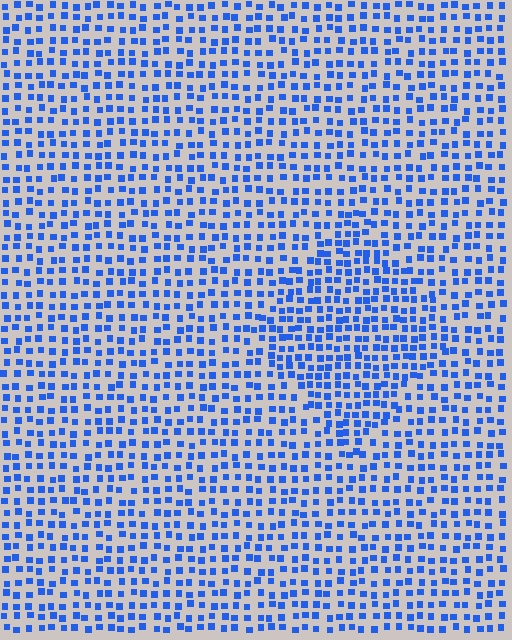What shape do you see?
I see a diamond.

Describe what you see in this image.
The image contains small blue elements arranged at two different densities. A diamond-shaped region is visible where the elements are more densely packed than the surrounding area.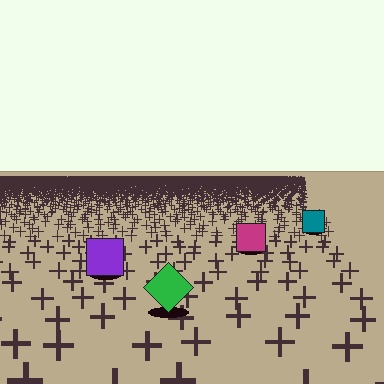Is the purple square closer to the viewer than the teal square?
Yes. The purple square is closer — you can tell from the texture gradient: the ground texture is coarser near it.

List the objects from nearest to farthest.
From nearest to farthest: the green diamond, the purple square, the magenta square, the teal square.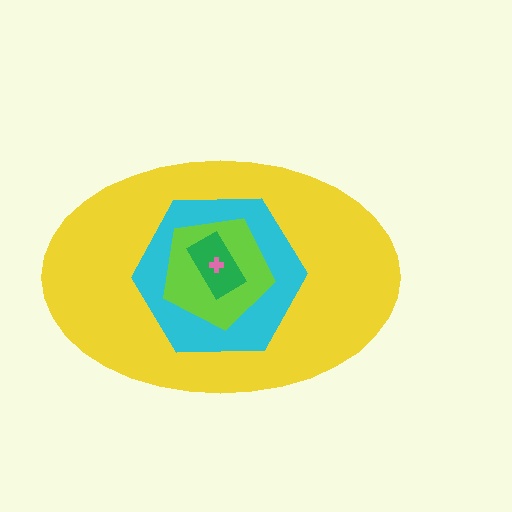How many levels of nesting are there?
5.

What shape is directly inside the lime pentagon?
The green rectangle.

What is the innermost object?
The pink cross.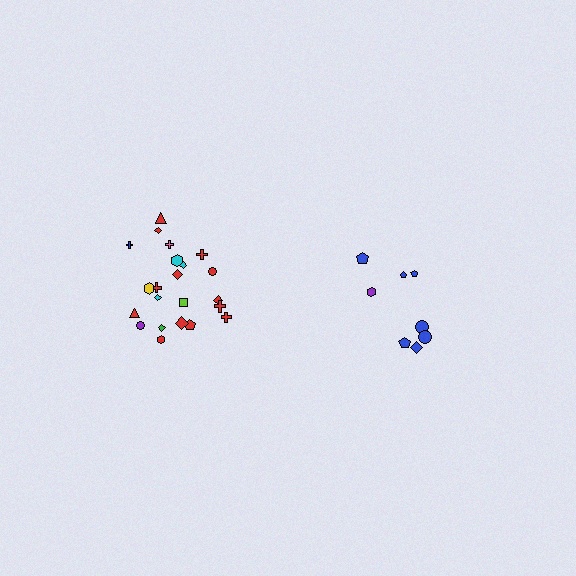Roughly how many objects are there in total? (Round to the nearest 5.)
Roughly 30 objects in total.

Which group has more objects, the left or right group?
The left group.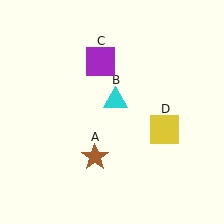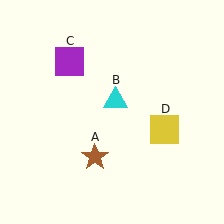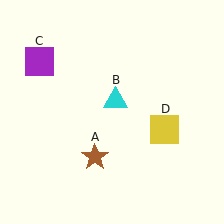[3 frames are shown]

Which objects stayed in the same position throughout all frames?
Brown star (object A) and cyan triangle (object B) and yellow square (object D) remained stationary.